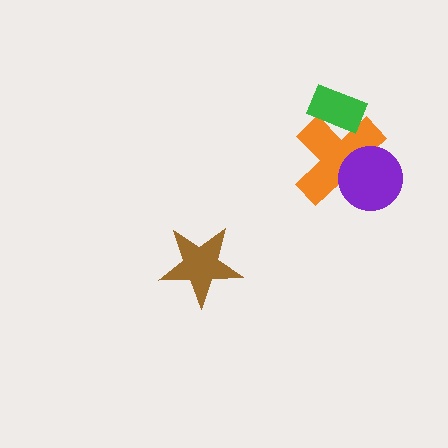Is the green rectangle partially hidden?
No, no other shape covers it.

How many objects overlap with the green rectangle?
1 object overlaps with the green rectangle.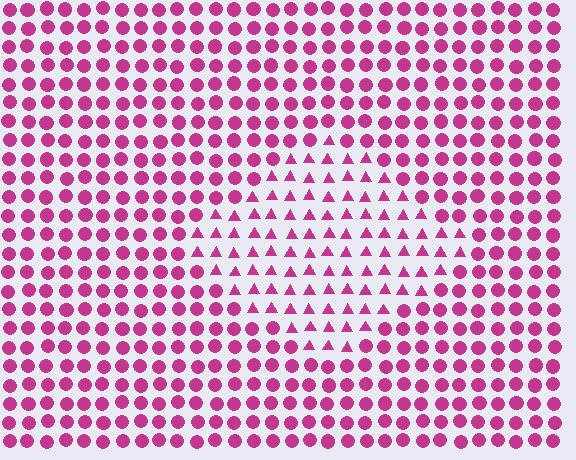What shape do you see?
I see a diamond.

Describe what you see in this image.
The image is filled with small magenta elements arranged in a uniform grid. A diamond-shaped region contains triangles, while the surrounding area contains circles. The boundary is defined purely by the change in element shape.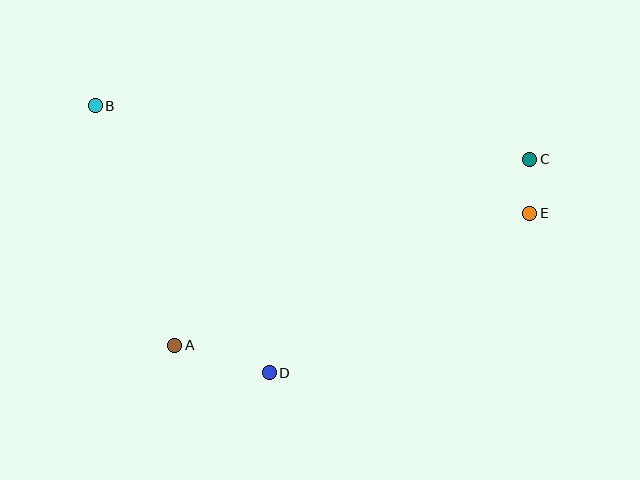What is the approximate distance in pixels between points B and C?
The distance between B and C is approximately 438 pixels.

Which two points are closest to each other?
Points C and E are closest to each other.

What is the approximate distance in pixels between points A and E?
The distance between A and E is approximately 379 pixels.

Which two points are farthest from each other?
Points B and E are farthest from each other.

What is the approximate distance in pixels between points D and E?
The distance between D and E is approximately 306 pixels.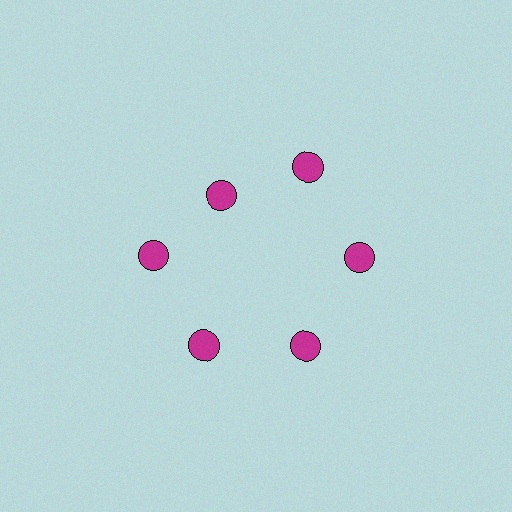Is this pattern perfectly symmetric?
No. The 6 magenta circles are arranged in a ring, but one element near the 11 o'clock position is pulled inward toward the center, breaking the 6-fold rotational symmetry.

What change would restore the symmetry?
The symmetry would be restored by moving it outward, back onto the ring so that all 6 circles sit at equal angles and equal distance from the center.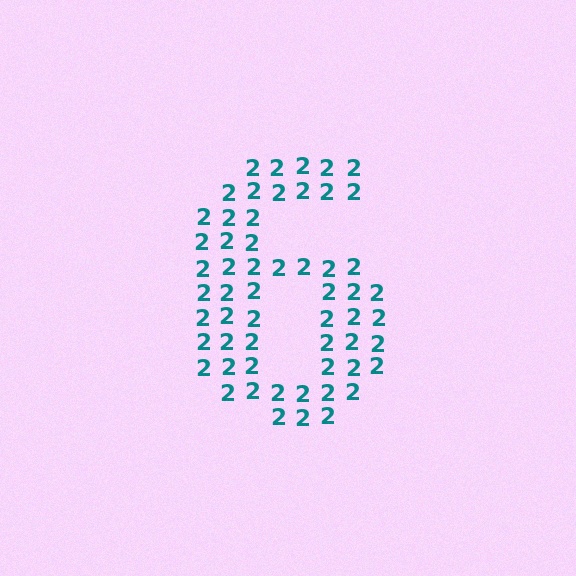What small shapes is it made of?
It is made of small digit 2's.